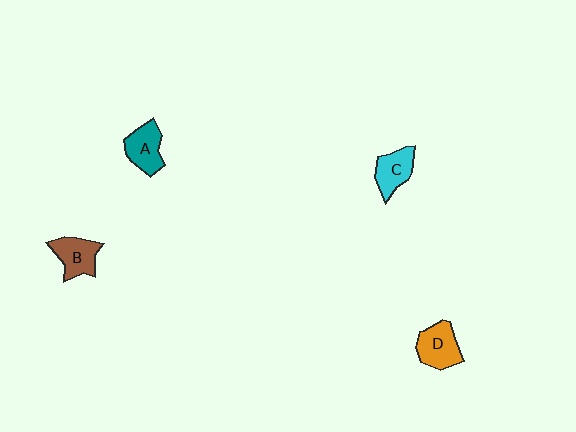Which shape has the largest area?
Shape D (orange).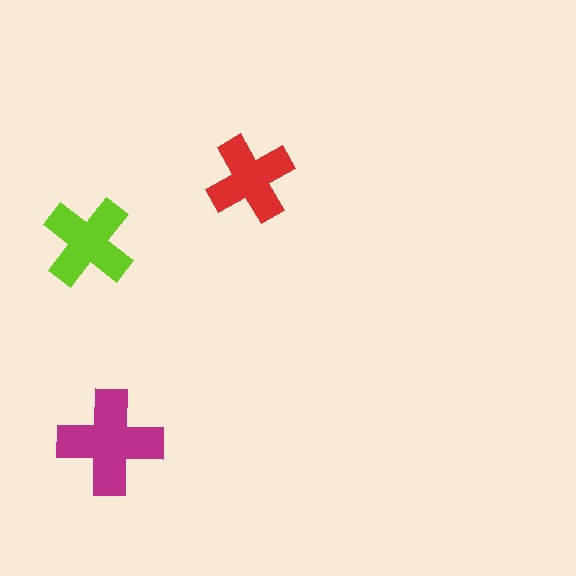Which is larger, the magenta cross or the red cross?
The magenta one.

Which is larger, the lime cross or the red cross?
The lime one.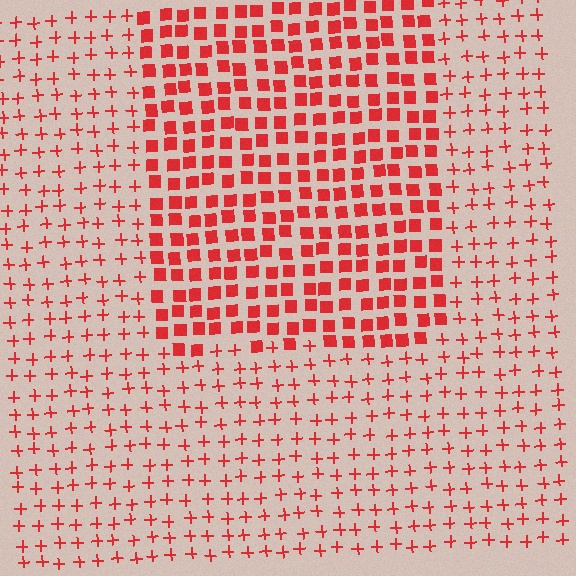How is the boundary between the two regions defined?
The boundary is defined by a change in element shape: squares inside vs. plus signs outside. All elements share the same color and spacing.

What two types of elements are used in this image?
The image uses squares inside the rectangle region and plus signs outside it.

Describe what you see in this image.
The image is filled with small red elements arranged in a uniform grid. A rectangle-shaped region contains squares, while the surrounding area contains plus signs. The boundary is defined purely by the change in element shape.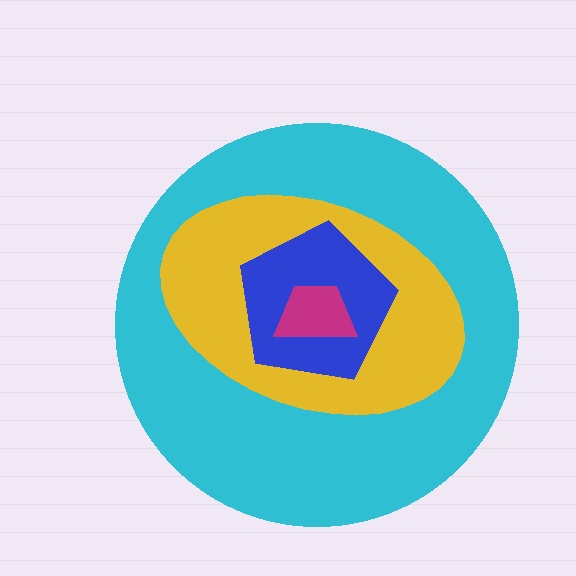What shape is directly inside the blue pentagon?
The magenta trapezoid.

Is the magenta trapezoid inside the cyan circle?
Yes.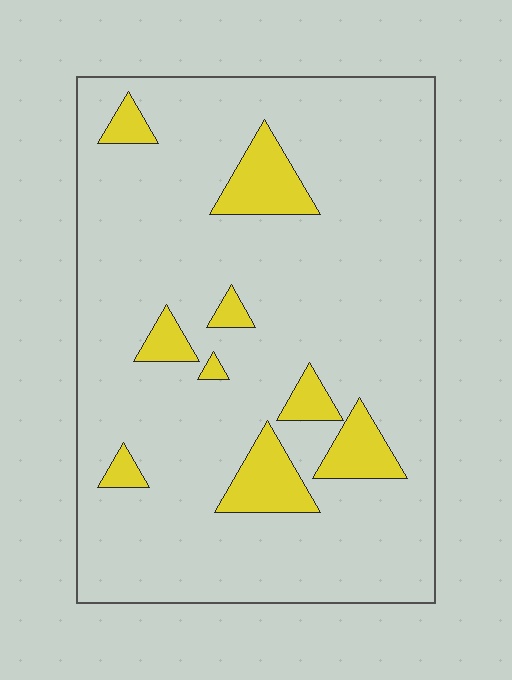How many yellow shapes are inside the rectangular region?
9.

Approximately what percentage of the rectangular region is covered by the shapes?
Approximately 10%.